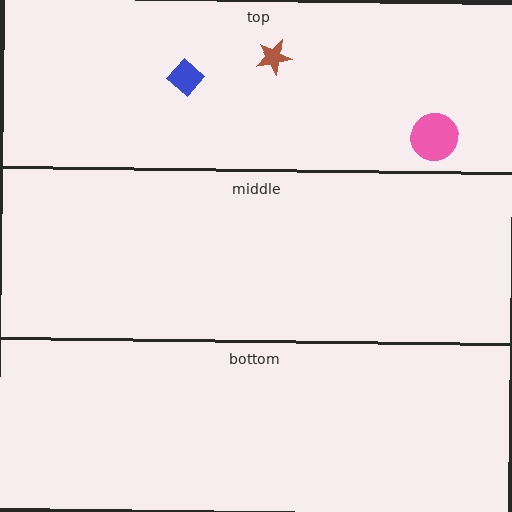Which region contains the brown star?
The top region.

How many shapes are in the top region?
3.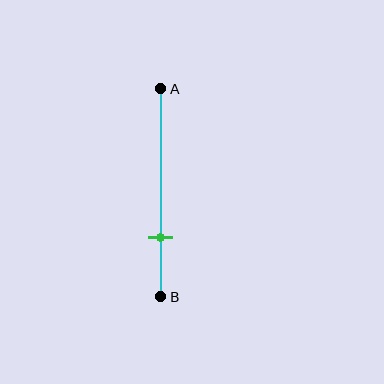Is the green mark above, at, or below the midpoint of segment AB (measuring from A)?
The green mark is below the midpoint of segment AB.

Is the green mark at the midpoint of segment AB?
No, the mark is at about 70% from A, not at the 50% midpoint.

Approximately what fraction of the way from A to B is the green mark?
The green mark is approximately 70% of the way from A to B.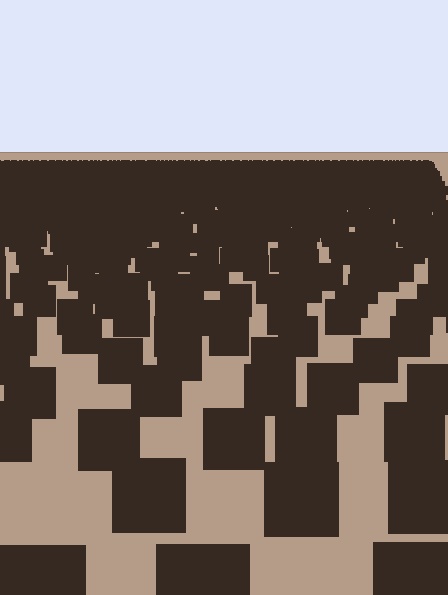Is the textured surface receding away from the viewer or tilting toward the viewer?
The surface is receding away from the viewer. Texture elements get smaller and denser toward the top.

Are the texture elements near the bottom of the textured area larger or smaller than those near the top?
Larger. Near the bottom, elements are closer to the viewer and appear at a bigger on-screen size.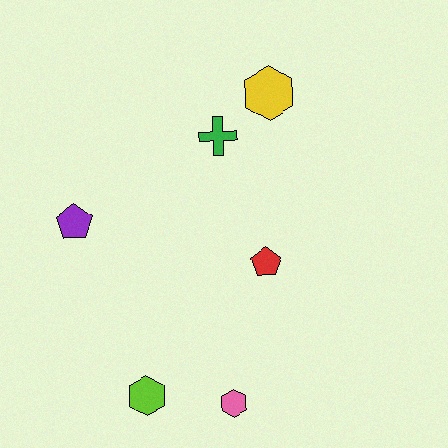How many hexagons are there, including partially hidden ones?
There are 3 hexagons.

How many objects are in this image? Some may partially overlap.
There are 6 objects.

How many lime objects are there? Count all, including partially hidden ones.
There is 1 lime object.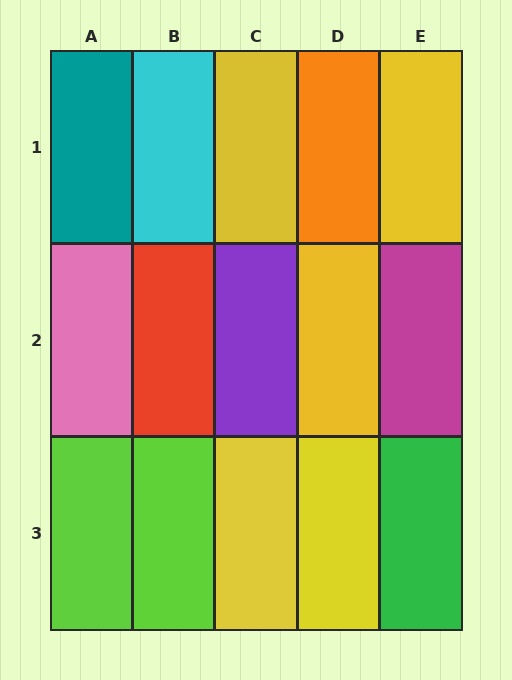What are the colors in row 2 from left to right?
Pink, red, purple, yellow, magenta.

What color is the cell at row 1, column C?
Yellow.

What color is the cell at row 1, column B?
Cyan.